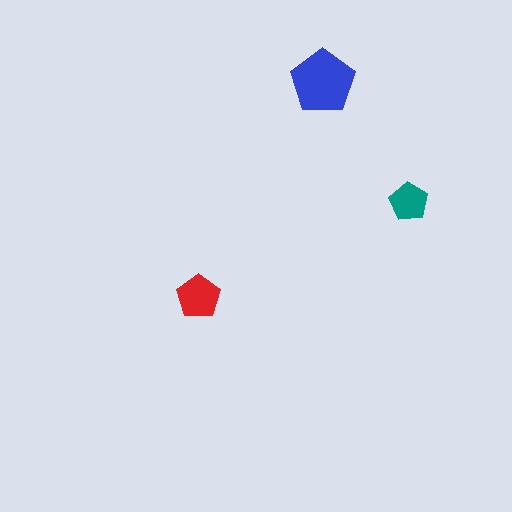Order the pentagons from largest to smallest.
the blue one, the red one, the teal one.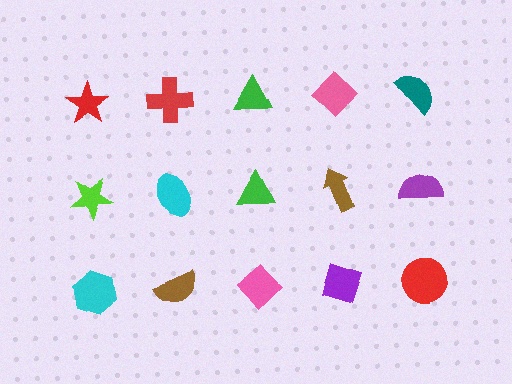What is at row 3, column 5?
A red circle.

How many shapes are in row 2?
5 shapes.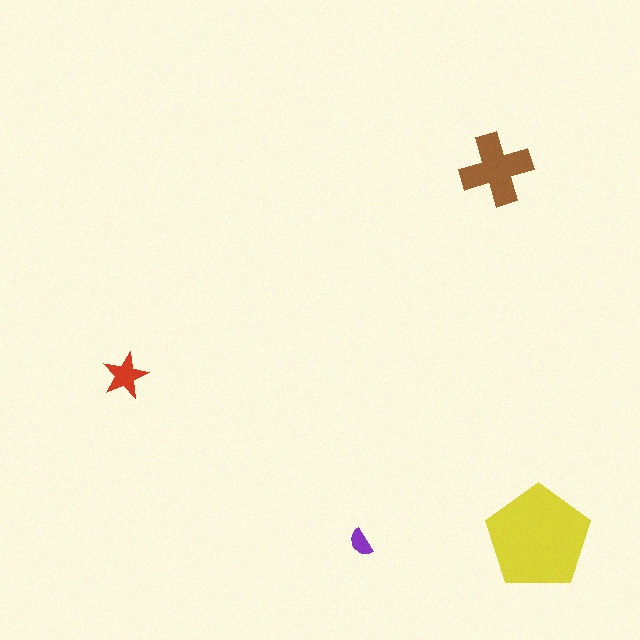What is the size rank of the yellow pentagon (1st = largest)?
1st.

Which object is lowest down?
The purple semicircle is bottommost.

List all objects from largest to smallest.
The yellow pentagon, the brown cross, the red star, the purple semicircle.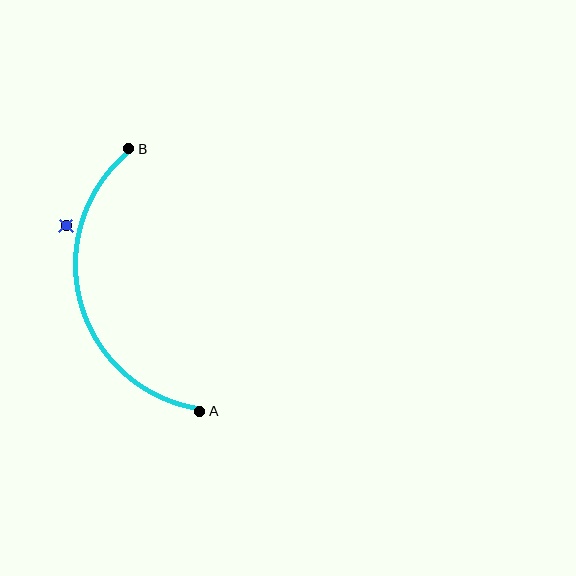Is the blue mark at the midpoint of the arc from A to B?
No — the blue mark does not lie on the arc at all. It sits slightly outside the curve.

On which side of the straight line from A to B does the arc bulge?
The arc bulges to the left of the straight line connecting A and B.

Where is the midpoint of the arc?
The arc midpoint is the point on the curve farthest from the straight line joining A and B. It sits to the left of that line.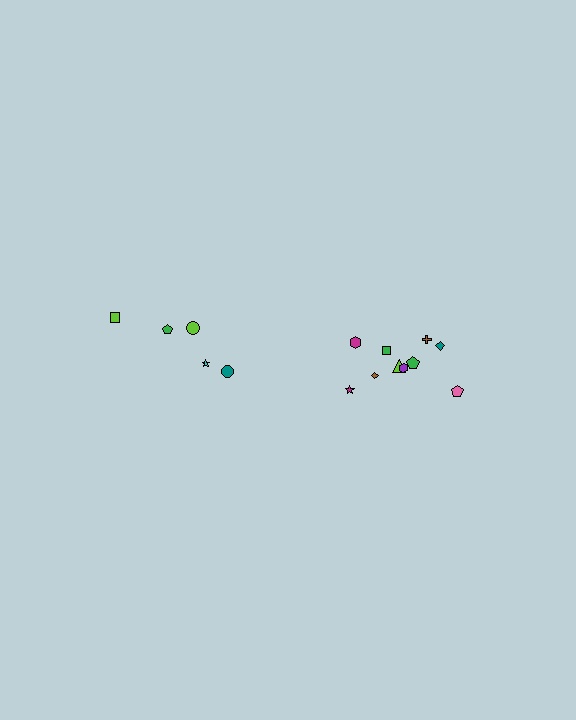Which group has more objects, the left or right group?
The right group.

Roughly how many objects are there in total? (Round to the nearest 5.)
Roughly 15 objects in total.